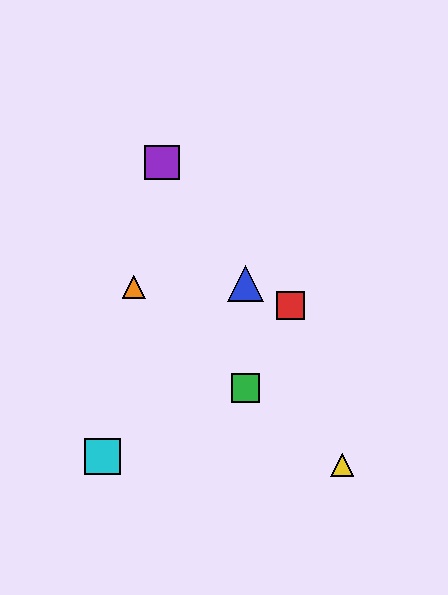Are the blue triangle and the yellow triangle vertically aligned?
No, the blue triangle is at x≈245 and the yellow triangle is at x≈342.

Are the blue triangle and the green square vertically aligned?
Yes, both are at x≈245.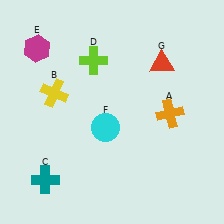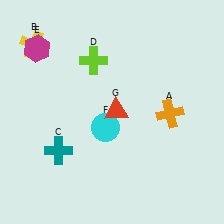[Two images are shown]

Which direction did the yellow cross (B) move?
The yellow cross (B) moved up.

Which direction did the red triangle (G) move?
The red triangle (G) moved down.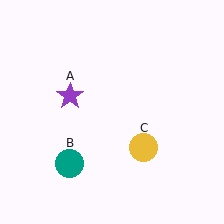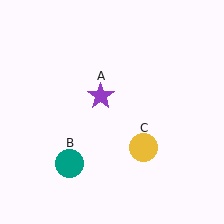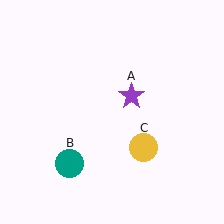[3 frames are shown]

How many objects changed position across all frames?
1 object changed position: purple star (object A).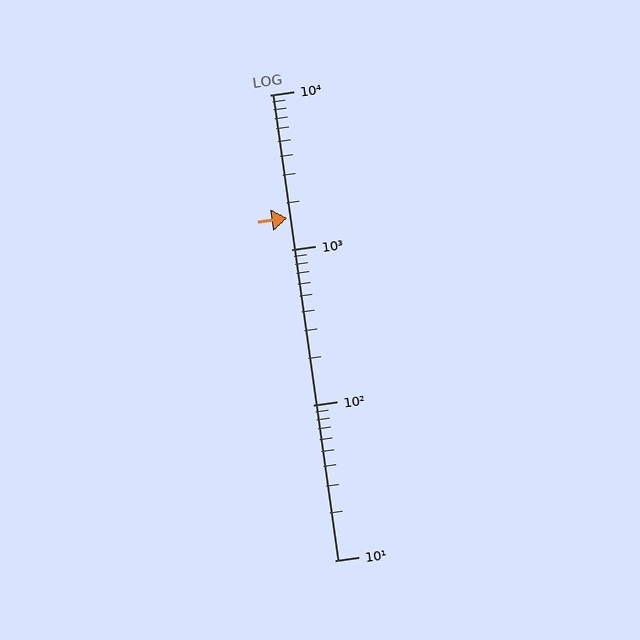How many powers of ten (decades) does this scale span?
The scale spans 3 decades, from 10 to 10000.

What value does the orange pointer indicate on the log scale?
The pointer indicates approximately 1600.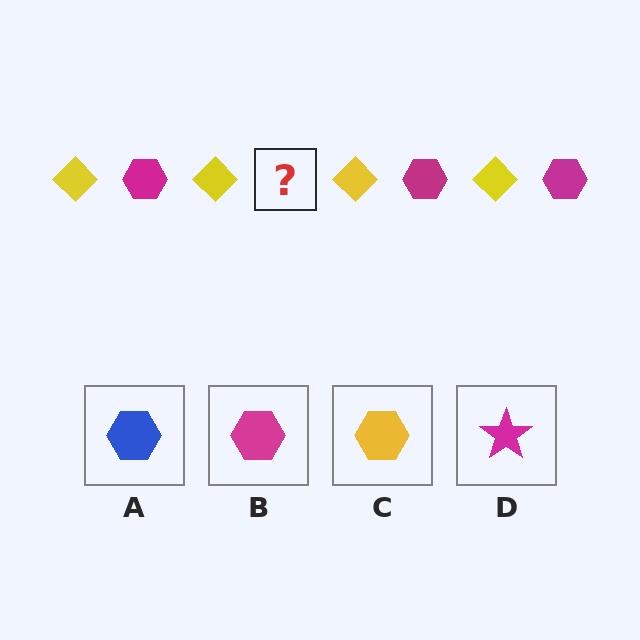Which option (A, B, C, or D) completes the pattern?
B.